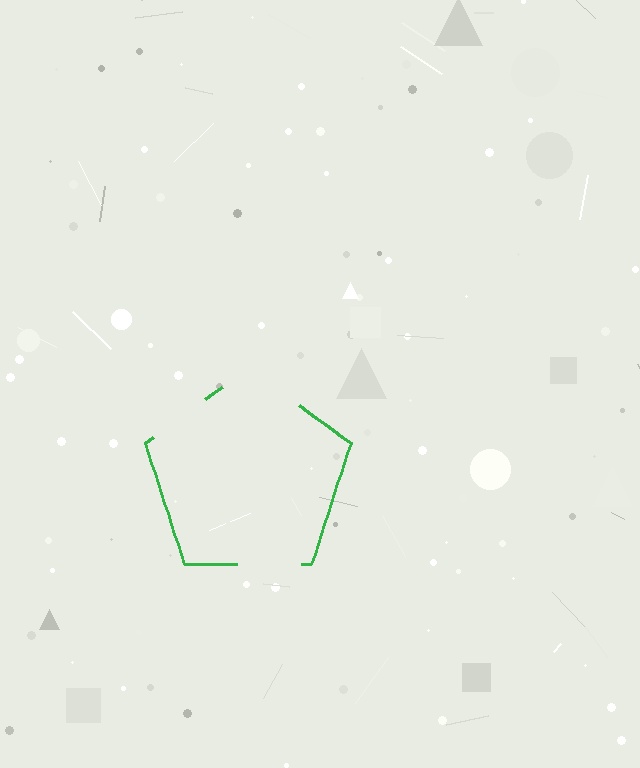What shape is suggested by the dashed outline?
The dashed outline suggests a pentagon.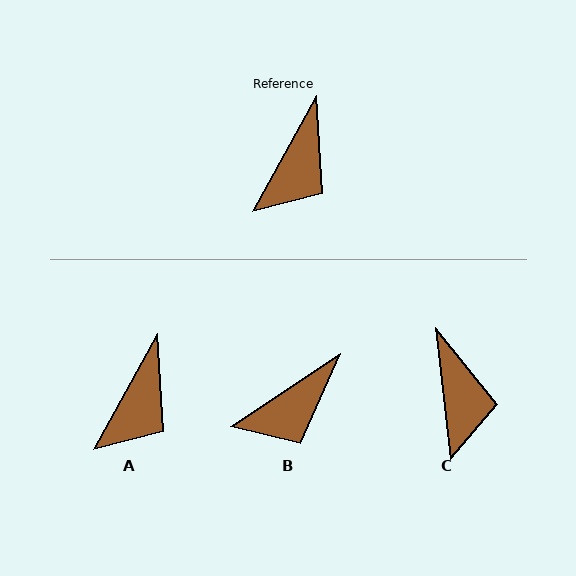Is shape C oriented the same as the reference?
No, it is off by about 35 degrees.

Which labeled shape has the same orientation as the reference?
A.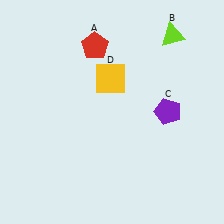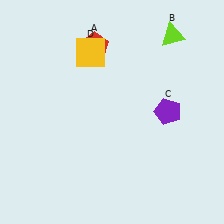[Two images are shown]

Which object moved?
The yellow square (D) moved up.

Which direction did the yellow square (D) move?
The yellow square (D) moved up.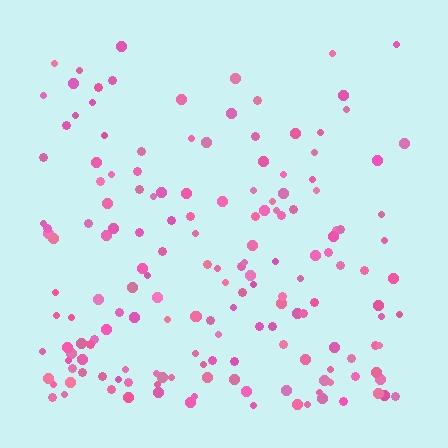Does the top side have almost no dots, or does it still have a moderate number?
Still a moderate number, just noticeably fewer than the bottom.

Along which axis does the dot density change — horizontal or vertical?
Vertical.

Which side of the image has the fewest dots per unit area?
The top.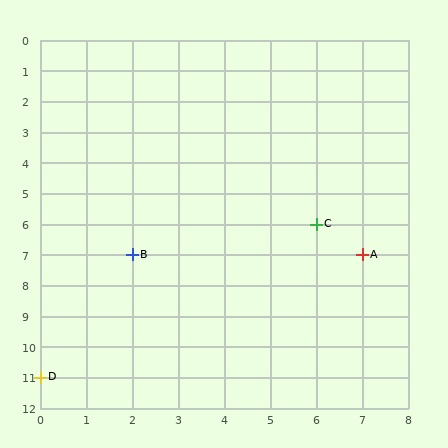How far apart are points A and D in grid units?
Points A and D are 7 columns and 4 rows apart (about 8.1 grid units diagonally).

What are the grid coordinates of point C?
Point C is at grid coordinates (6, 6).